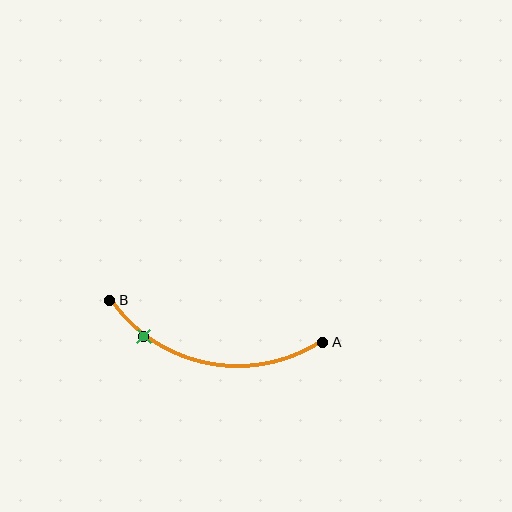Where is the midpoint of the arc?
The arc midpoint is the point on the curve farthest from the straight line joining A and B. It sits below that line.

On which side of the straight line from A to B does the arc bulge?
The arc bulges below the straight line connecting A and B.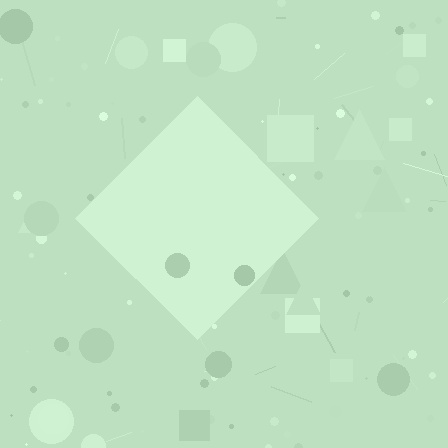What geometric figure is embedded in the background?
A diamond is embedded in the background.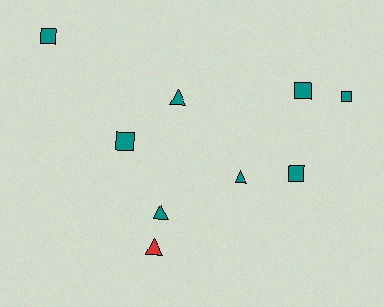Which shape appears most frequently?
Square, with 5 objects.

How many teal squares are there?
There are 5 teal squares.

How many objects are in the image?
There are 9 objects.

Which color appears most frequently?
Teal, with 8 objects.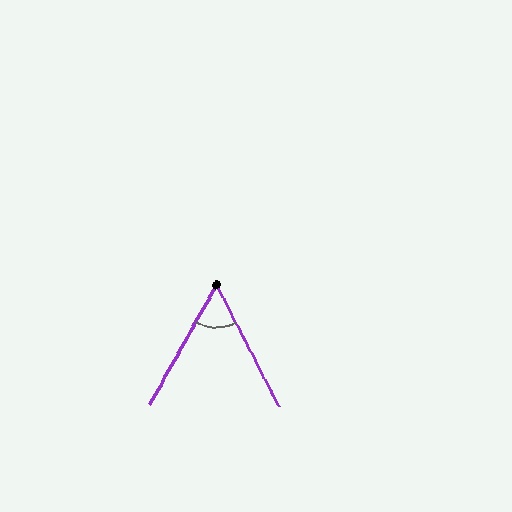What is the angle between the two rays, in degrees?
Approximately 57 degrees.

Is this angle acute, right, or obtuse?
It is acute.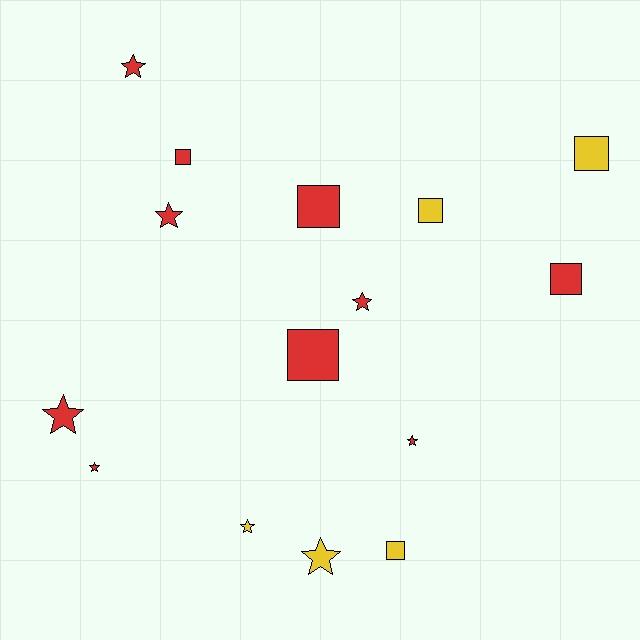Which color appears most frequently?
Red, with 10 objects.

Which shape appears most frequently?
Star, with 8 objects.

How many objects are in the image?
There are 15 objects.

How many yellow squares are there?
There are 3 yellow squares.